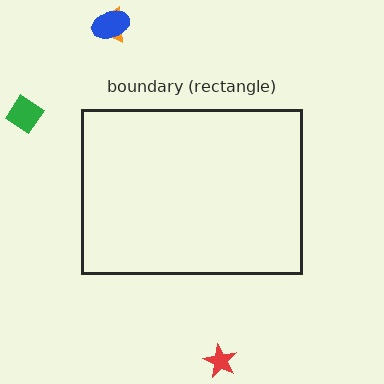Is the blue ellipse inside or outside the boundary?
Outside.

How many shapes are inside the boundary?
0 inside, 4 outside.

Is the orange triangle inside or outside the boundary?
Outside.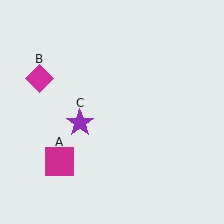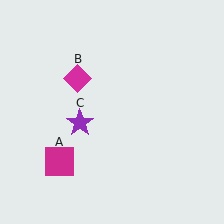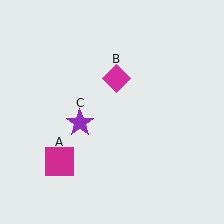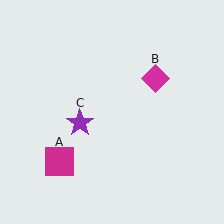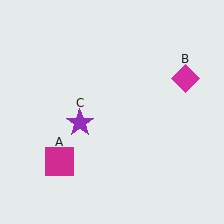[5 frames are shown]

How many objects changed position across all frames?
1 object changed position: magenta diamond (object B).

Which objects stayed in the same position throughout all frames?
Magenta square (object A) and purple star (object C) remained stationary.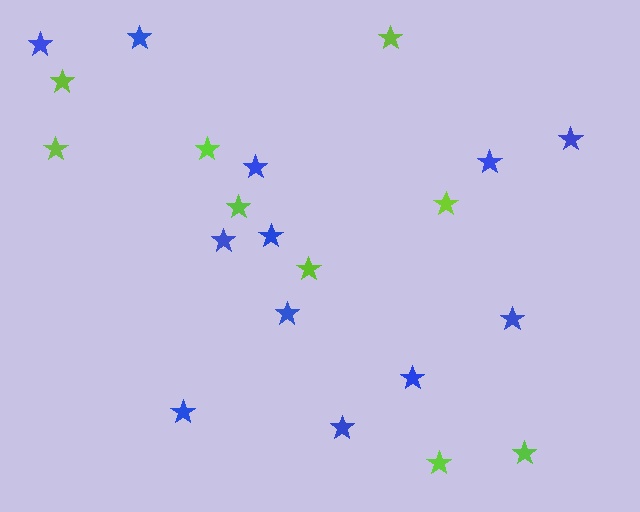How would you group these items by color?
There are 2 groups: one group of lime stars (9) and one group of blue stars (12).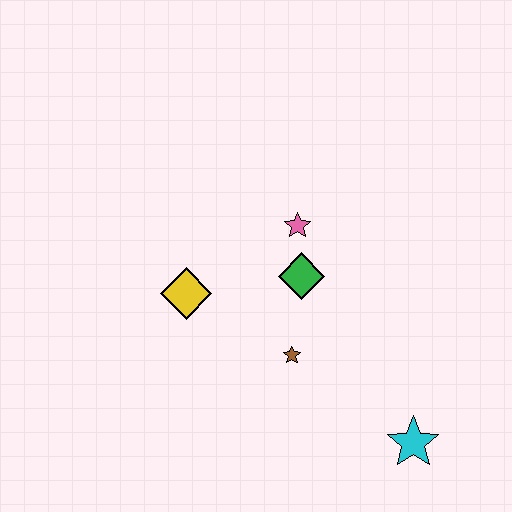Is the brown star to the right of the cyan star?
No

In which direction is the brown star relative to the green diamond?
The brown star is below the green diamond.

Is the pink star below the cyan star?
No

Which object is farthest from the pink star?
The cyan star is farthest from the pink star.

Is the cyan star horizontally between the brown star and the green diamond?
No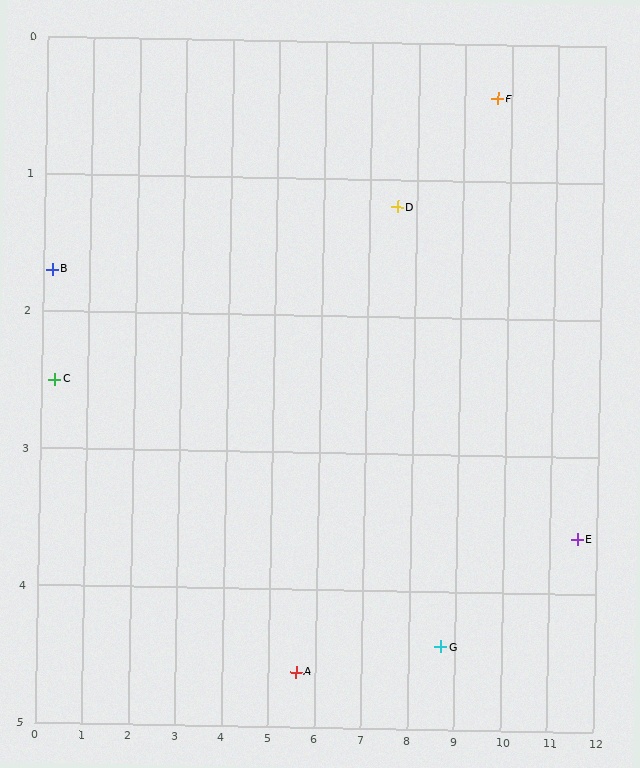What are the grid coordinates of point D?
Point D is at approximately (7.6, 1.2).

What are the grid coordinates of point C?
Point C is at approximately (0.3, 2.5).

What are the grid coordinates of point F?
Point F is at approximately (9.7, 0.4).